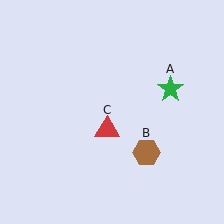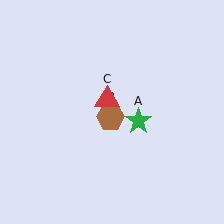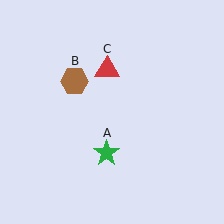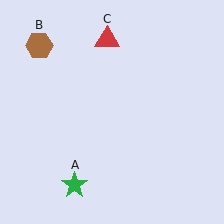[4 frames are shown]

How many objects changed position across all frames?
3 objects changed position: green star (object A), brown hexagon (object B), red triangle (object C).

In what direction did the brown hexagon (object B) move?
The brown hexagon (object B) moved up and to the left.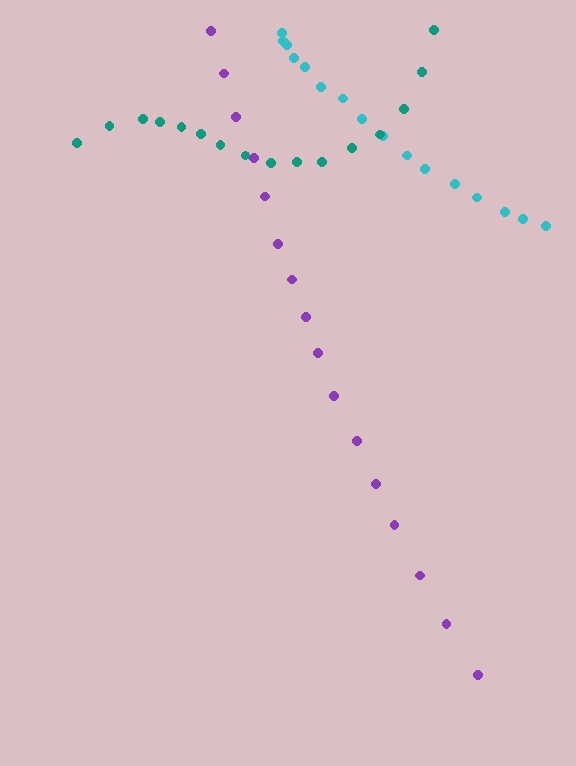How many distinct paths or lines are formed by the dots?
There are 3 distinct paths.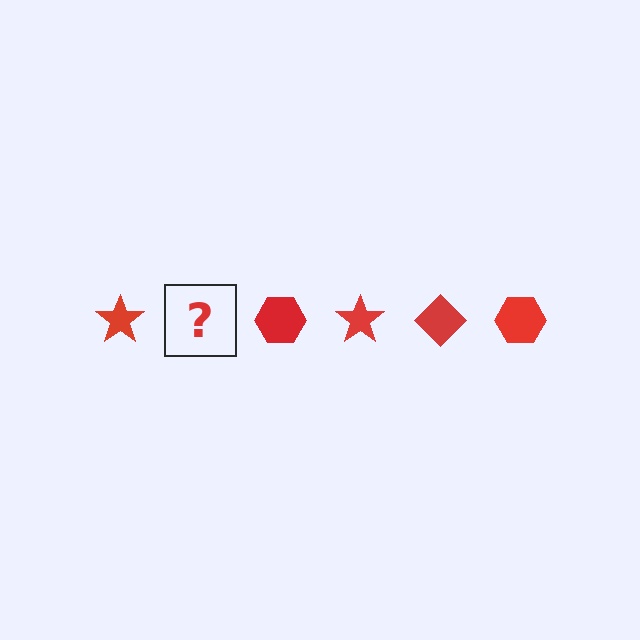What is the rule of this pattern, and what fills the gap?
The rule is that the pattern cycles through star, diamond, hexagon shapes in red. The gap should be filled with a red diamond.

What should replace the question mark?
The question mark should be replaced with a red diamond.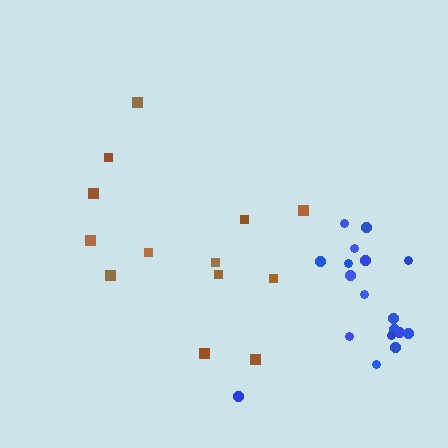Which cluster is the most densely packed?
Blue.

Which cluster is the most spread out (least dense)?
Brown.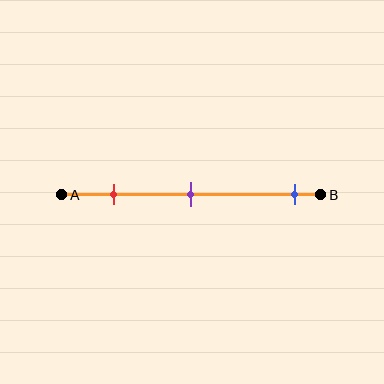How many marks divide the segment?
There are 3 marks dividing the segment.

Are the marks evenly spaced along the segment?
No, the marks are not evenly spaced.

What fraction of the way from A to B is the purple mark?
The purple mark is approximately 50% (0.5) of the way from A to B.